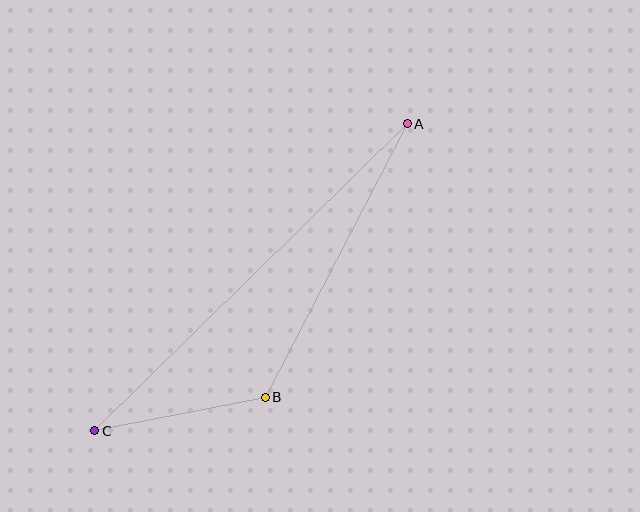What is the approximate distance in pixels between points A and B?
The distance between A and B is approximately 308 pixels.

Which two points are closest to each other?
Points B and C are closest to each other.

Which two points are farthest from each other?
Points A and C are farthest from each other.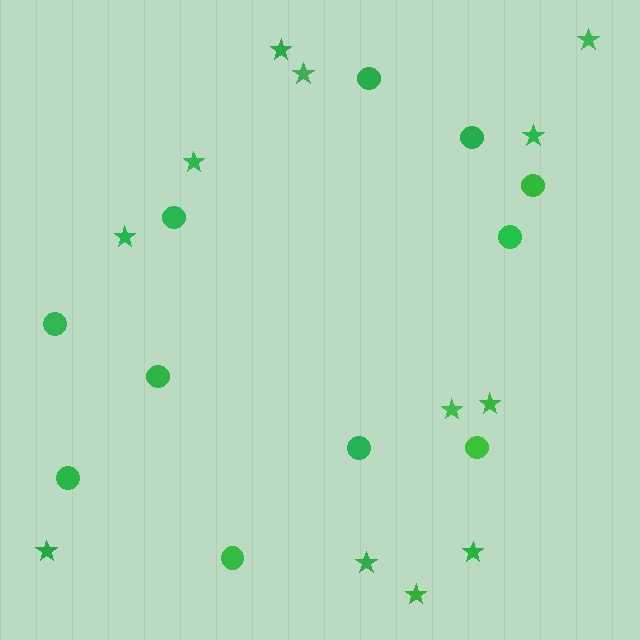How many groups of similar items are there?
There are 2 groups: one group of circles (11) and one group of stars (12).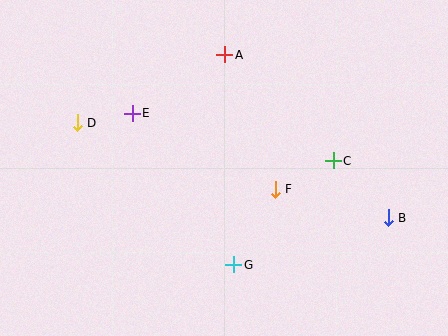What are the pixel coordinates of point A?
Point A is at (225, 55).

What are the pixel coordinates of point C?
Point C is at (333, 161).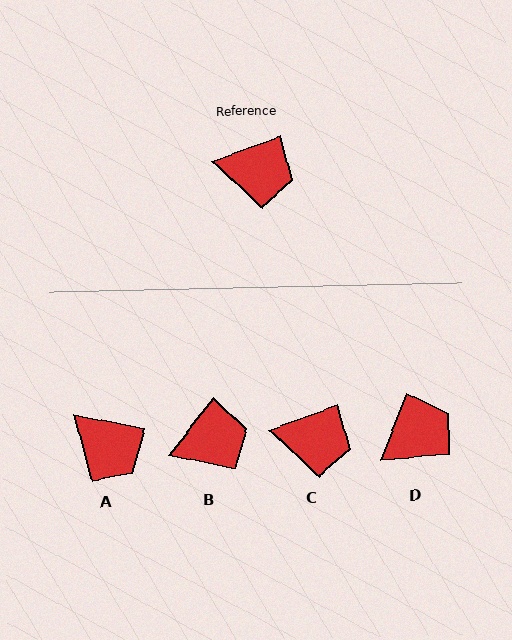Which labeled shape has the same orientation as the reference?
C.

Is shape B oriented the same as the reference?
No, it is off by about 32 degrees.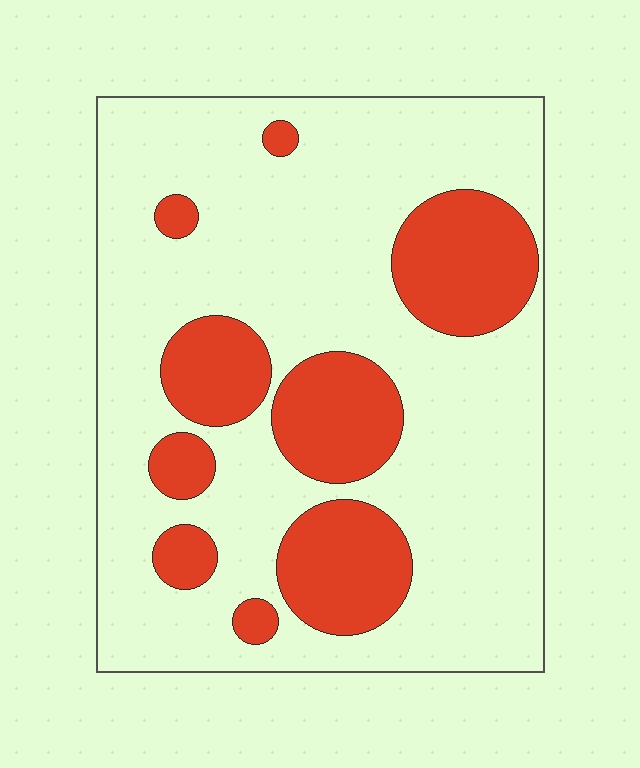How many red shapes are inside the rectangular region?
9.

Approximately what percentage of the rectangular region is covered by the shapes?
Approximately 25%.